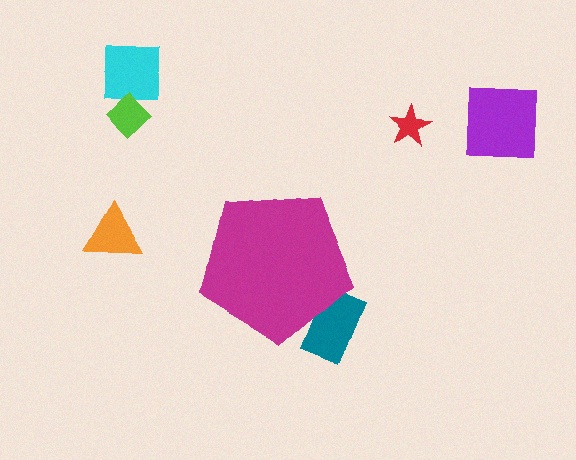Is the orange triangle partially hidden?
No, the orange triangle is fully visible.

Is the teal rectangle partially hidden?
Yes, the teal rectangle is partially hidden behind the magenta pentagon.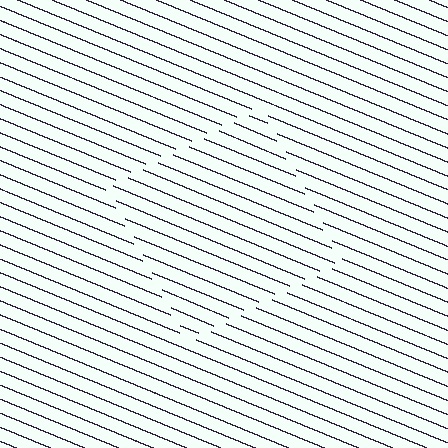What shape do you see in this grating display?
An illusory square. The interior of the shape contains the same grating, shifted by half a period — the contour is defined by the phase discontinuity where line-ends from the inner and outer gratings abut.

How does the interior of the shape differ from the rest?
The interior of the shape contains the same grating, shifted by half a period — the contour is defined by the phase discontinuity where line-ends from the inner and outer gratings abut.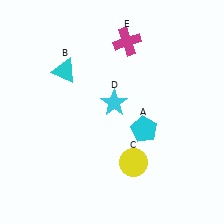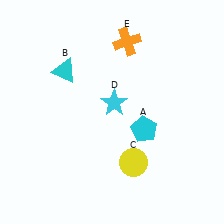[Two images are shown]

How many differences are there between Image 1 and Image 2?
There is 1 difference between the two images.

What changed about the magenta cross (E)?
In Image 1, E is magenta. In Image 2, it changed to orange.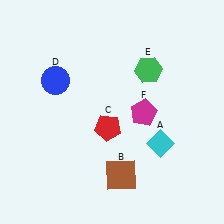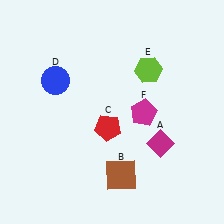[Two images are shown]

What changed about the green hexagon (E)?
In Image 1, E is green. In Image 2, it changed to lime.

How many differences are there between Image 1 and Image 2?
There are 2 differences between the two images.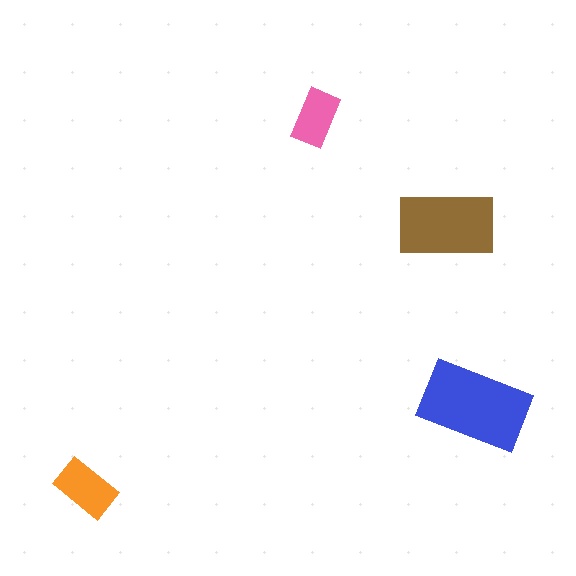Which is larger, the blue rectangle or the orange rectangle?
The blue one.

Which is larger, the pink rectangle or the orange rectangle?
The orange one.